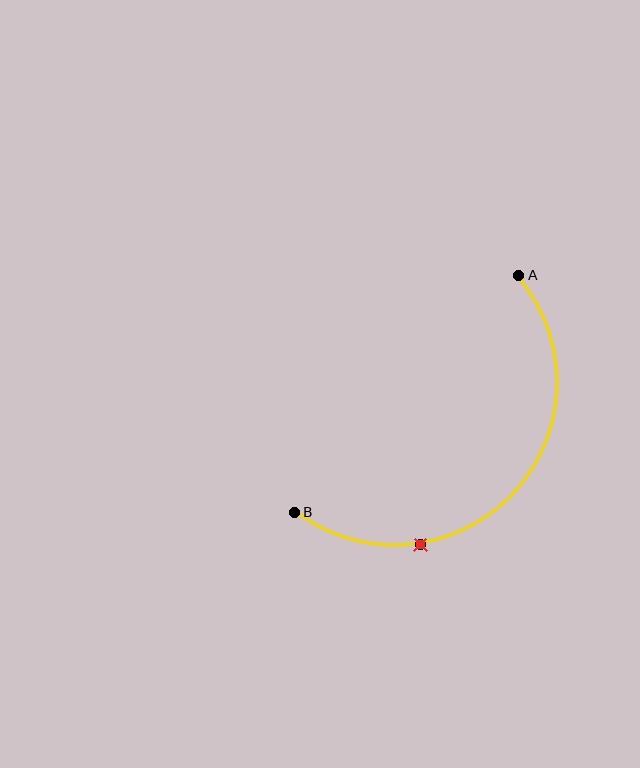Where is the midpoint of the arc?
The arc midpoint is the point on the curve farthest from the straight line joining A and B. It sits below and to the right of that line.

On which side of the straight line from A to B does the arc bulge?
The arc bulges below and to the right of the straight line connecting A and B.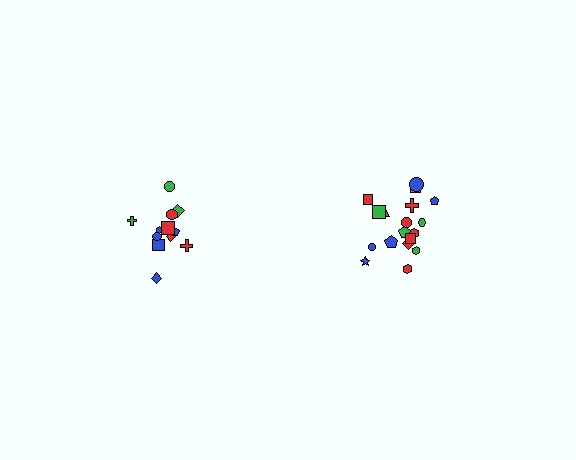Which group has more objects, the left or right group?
The right group.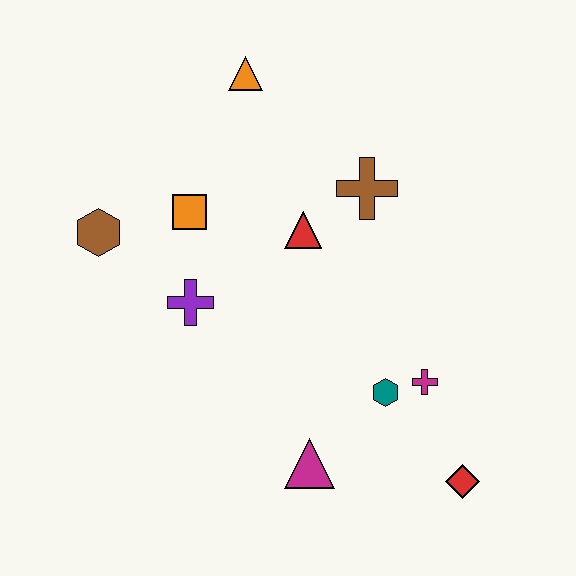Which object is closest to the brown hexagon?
The orange square is closest to the brown hexagon.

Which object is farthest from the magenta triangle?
The orange triangle is farthest from the magenta triangle.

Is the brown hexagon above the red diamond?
Yes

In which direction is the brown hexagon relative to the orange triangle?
The brown hexagon is below the orange triangle.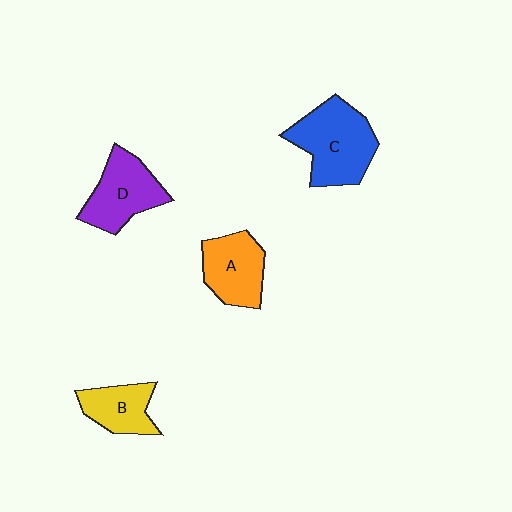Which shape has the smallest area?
Shape B (yellow).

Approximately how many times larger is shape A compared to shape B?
Approximately 1.2 times.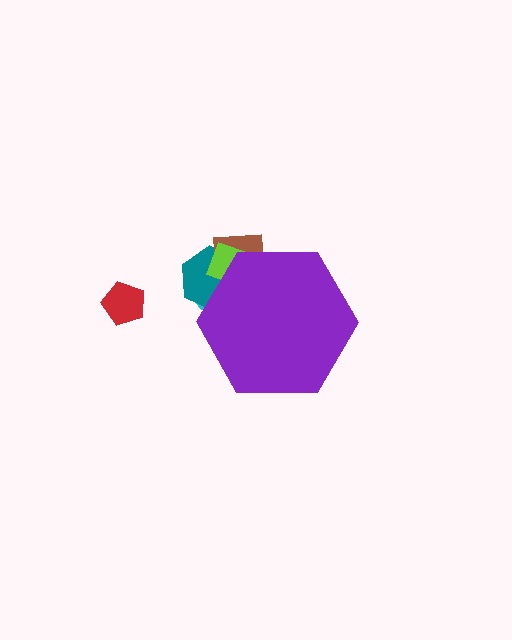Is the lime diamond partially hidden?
Yes, the lime diamond is partially hidden behind the purple hexagon.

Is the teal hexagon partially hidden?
Yes, the teal hexagon is partially hidden behind the purple hexagon.